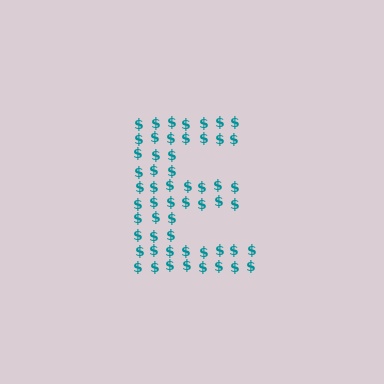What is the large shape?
The large shape is the letter E.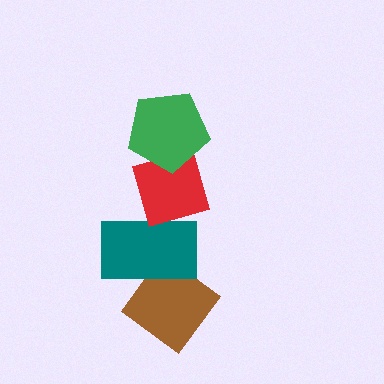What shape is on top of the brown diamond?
The teal rectangle is on top of the brown diamond.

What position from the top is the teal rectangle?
The teal rectangle is 3rd from the top.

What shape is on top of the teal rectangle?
The red diamond is on top of the teal rectangle.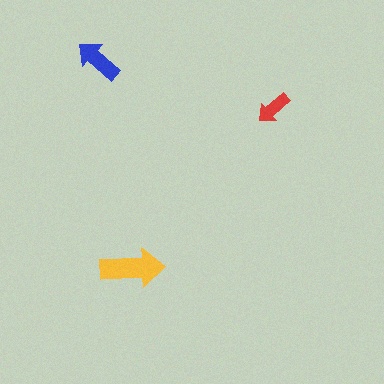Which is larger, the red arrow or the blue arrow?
The blue one.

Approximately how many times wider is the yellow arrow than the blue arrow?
About 1.5 times wider.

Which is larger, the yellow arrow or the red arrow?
The yellow one.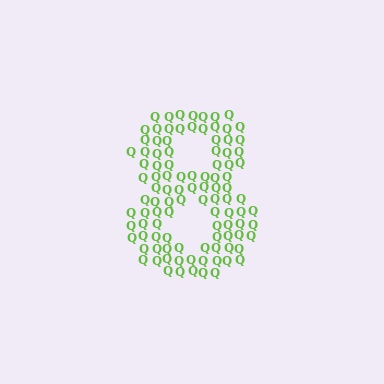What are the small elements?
The small elements are letter Q's.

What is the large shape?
The large shape is the digit 8.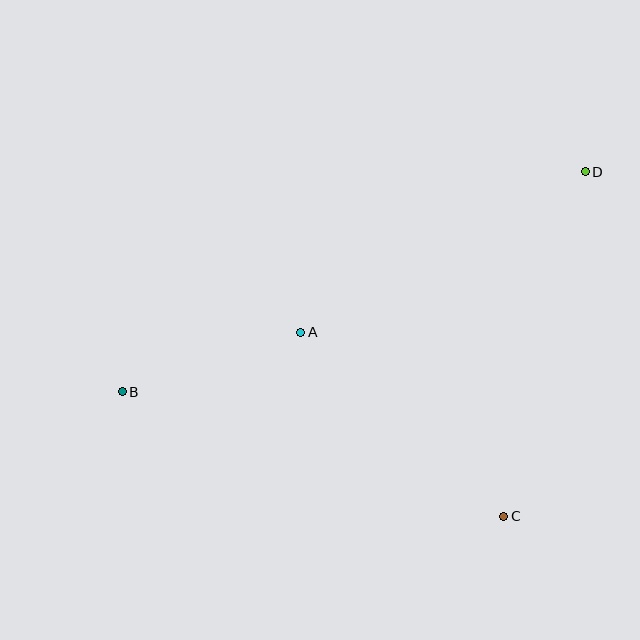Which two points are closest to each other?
Points A and B are closest to each other.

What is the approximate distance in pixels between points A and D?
The distance between A and D is approximately 327 pixels.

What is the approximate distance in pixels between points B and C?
The distance between B and C is approximately 401 pixels.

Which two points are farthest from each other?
Points B and D are farthest from each other.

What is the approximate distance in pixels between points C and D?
The distance between C and D is approximately 354 pixels.